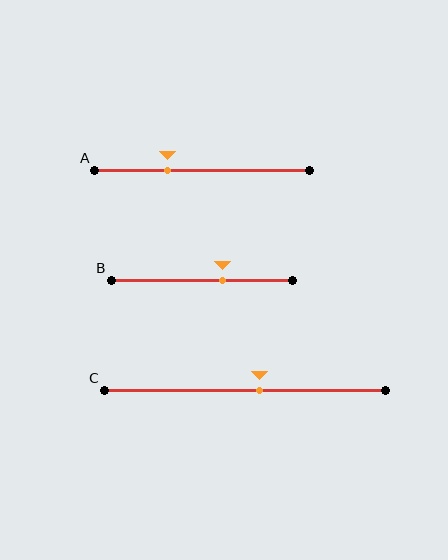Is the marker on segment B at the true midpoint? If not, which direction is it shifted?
No, the marker on segment B is shifted to the right by about 11% of the segment length.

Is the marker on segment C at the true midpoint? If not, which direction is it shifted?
No, the marker on segment C is shifted to the right by about 5% of the segment length.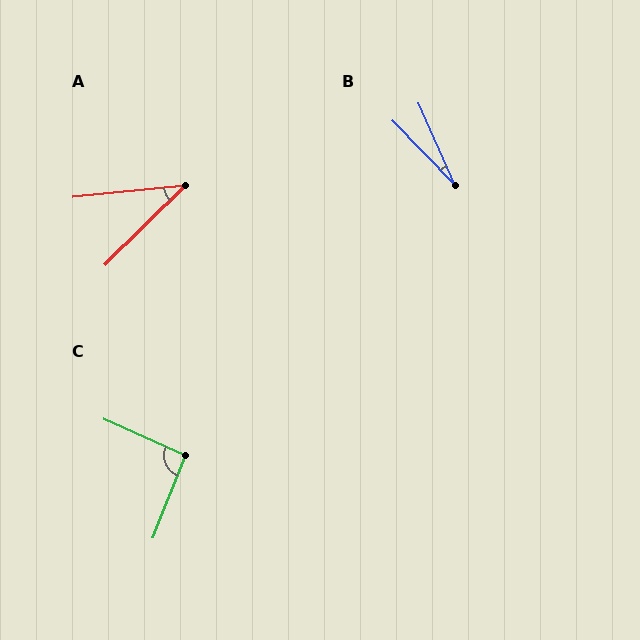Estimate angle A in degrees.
Approximately 39 degrees.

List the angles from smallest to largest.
B (20°), A (39°), C (93°).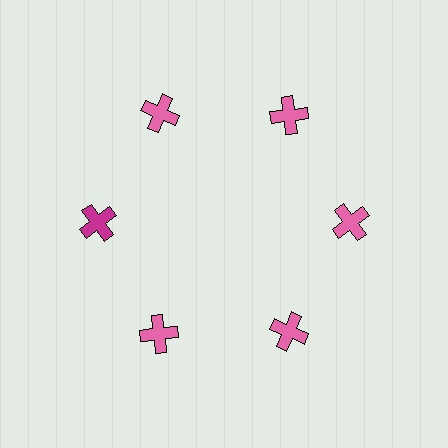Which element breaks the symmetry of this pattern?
The magenta cross at roughly the 9 o'clock position breaks the symmetry. All other shapes are pink crosses.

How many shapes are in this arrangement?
There are 6 shapes arranged in a ring pattern.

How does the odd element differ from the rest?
It has a different color: magenta instead of pink.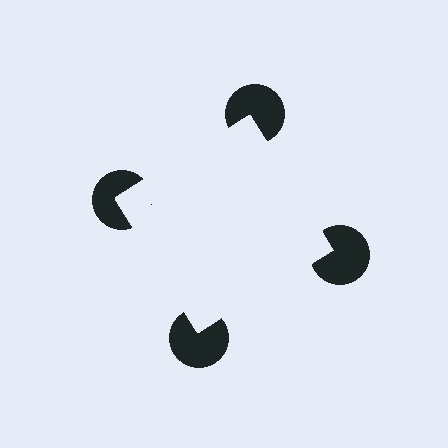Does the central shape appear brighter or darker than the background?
It typically appears slightly brighter than the background, even though no actual brightness change is drawn.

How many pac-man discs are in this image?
There are 4 — one at each vertex of the illusory square.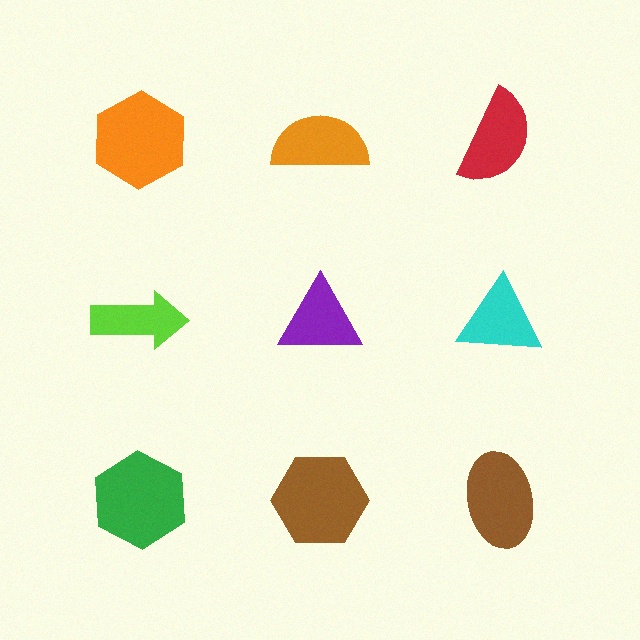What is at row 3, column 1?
A green hexagon.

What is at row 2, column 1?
A lime arrow.